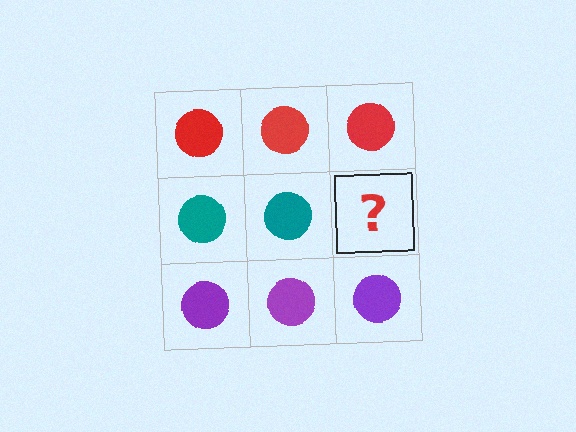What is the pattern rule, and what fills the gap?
The rule is that each row has a consistent color. The gap should be filled with a teal circle.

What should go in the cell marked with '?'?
The missing cell should contain a teal circle.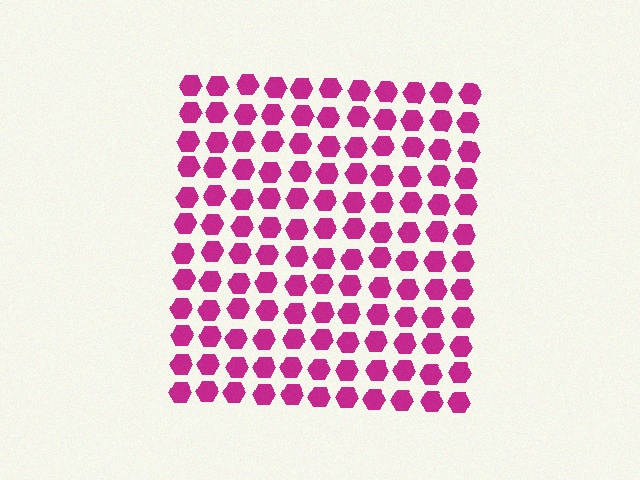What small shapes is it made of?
It is made of small hexagons.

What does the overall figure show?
The overall figure shows a square.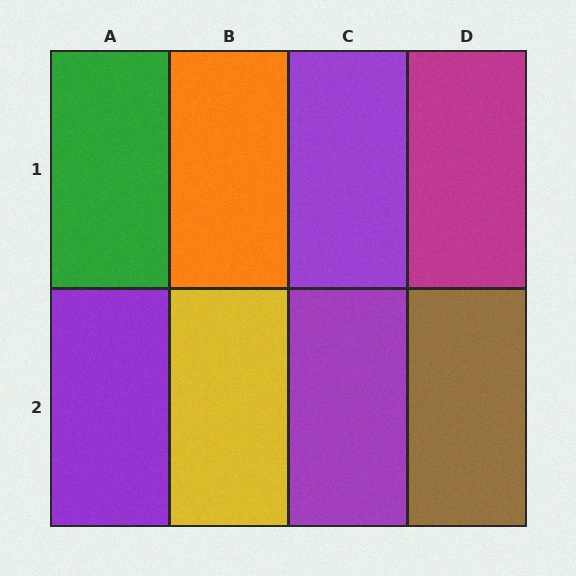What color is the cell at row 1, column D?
Magenta.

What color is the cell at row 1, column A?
Green.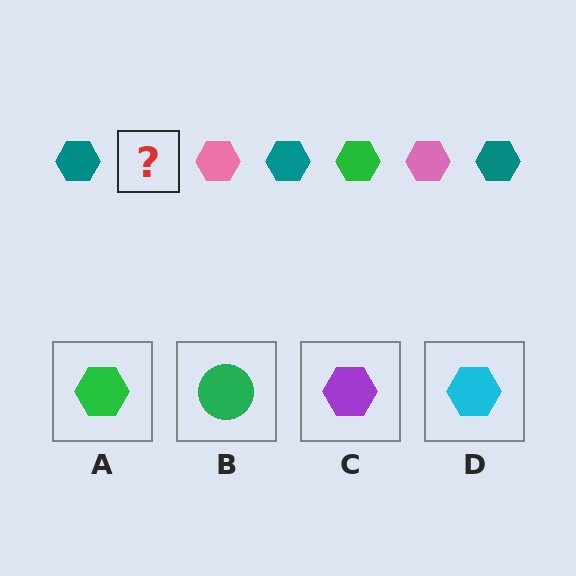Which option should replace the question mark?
Option A.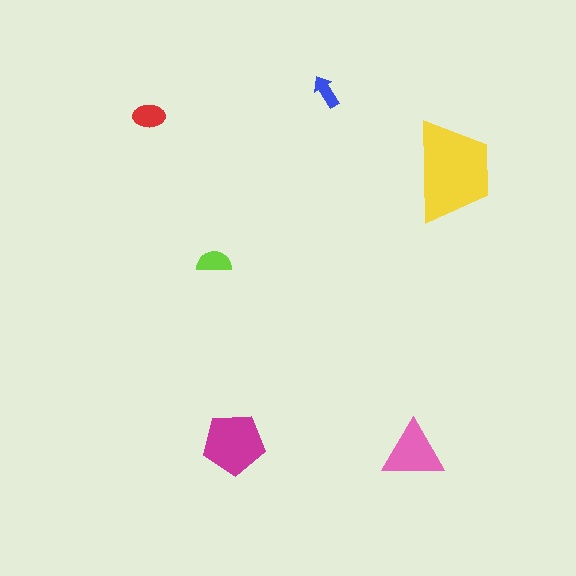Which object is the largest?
The yellow trapezoid.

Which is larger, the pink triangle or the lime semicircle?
The pink triangle.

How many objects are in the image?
There are 6 objects in the image.